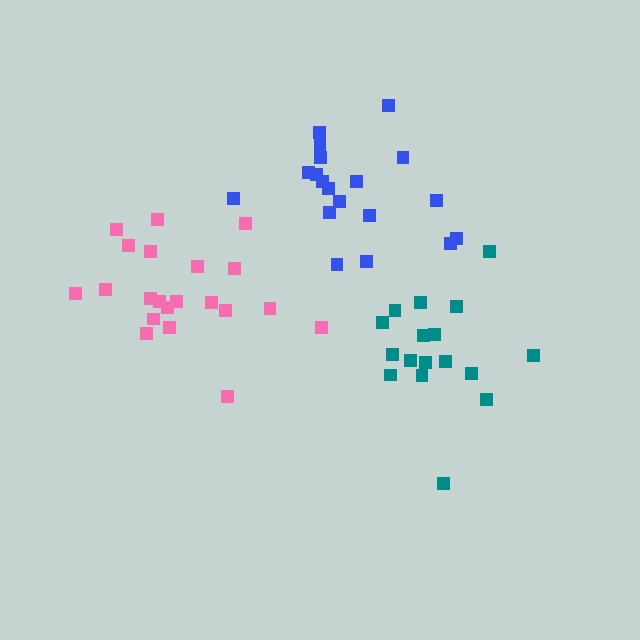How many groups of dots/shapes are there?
There are 3 groups.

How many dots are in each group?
Group 1: 19 dots, Group 2: 21 dots, Group 3: 17 dots (57 total).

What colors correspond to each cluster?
The clusters are colored: blue, pink, teal.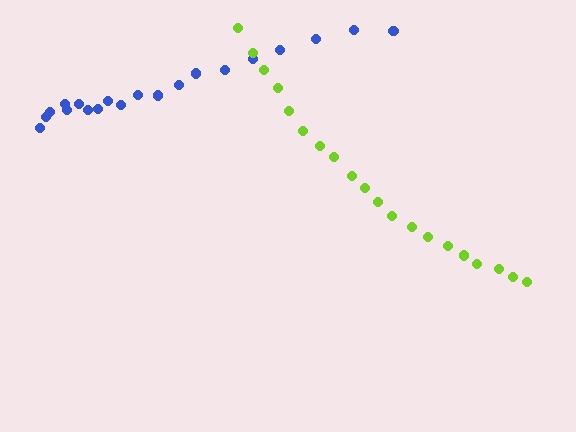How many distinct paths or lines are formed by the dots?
There are 2 distinct paths.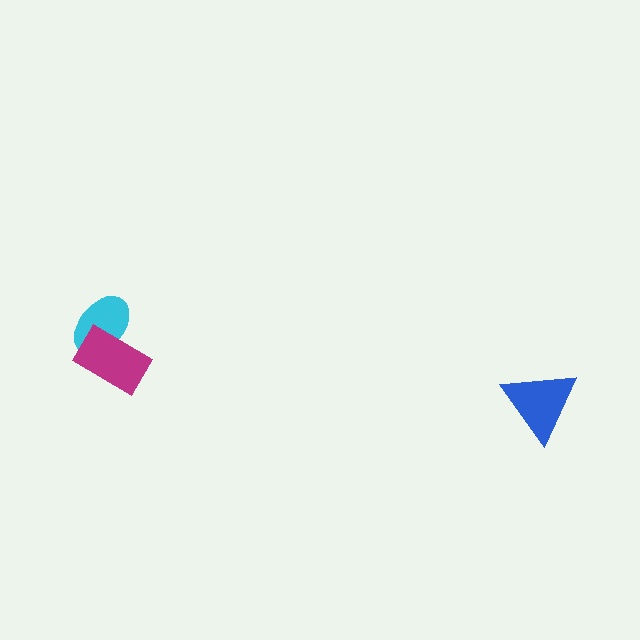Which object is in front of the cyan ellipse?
The magenta rectangle is in front of the cyan ellipse.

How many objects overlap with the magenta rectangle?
1 object overlaps with the magenta rectangle.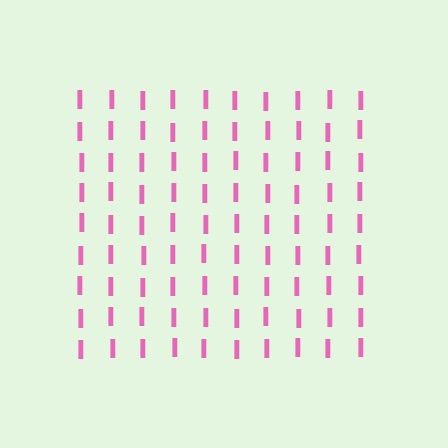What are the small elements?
The small elements are letter I's.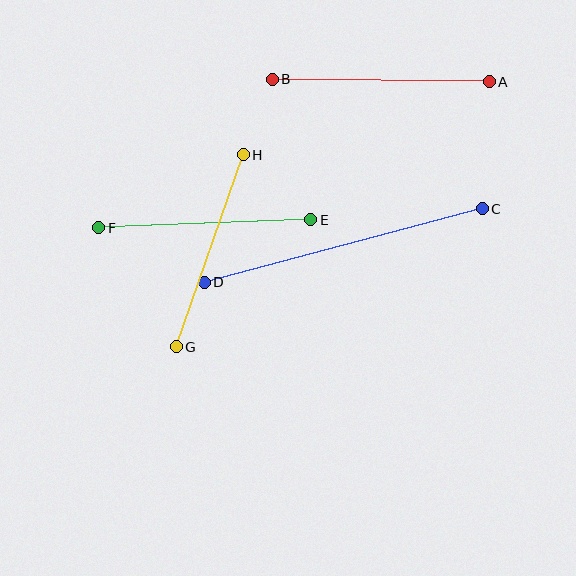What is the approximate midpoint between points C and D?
The midpoint is at approximately (343, 246) pixels.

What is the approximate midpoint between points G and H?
The midpoint is at approximately (210, 251) pixels.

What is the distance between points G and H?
The distance is approximately 203 pixels.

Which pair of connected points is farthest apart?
Points C and D are farthest apart.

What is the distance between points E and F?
The distance is approximately 212 pixels.